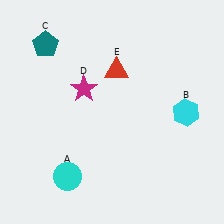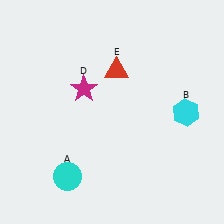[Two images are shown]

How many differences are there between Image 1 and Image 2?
There is 1 difference between the two images.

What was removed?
The teal pentagon (C) was removed in Image 2.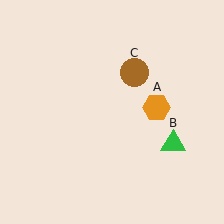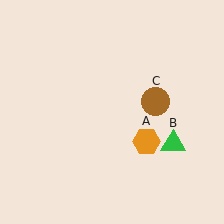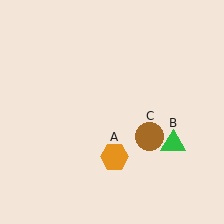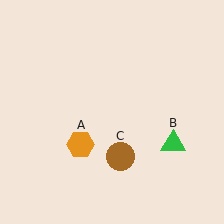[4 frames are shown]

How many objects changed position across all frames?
2 objects changed position: orange hexagon (object A), brown circle (object C).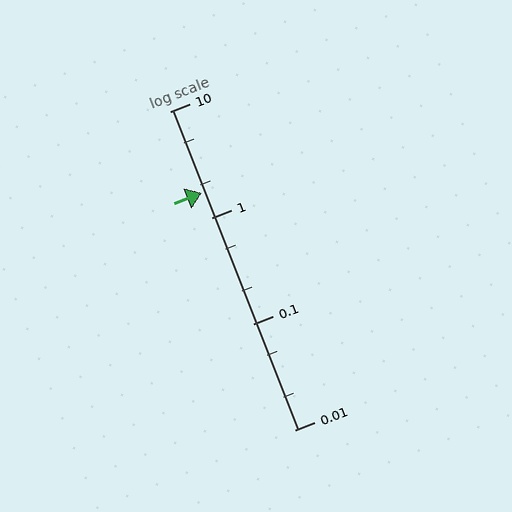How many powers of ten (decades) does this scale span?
The scale spans 3 decades, from 0.01 to 10.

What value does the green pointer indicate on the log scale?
The pointer indicates approximately 1.7.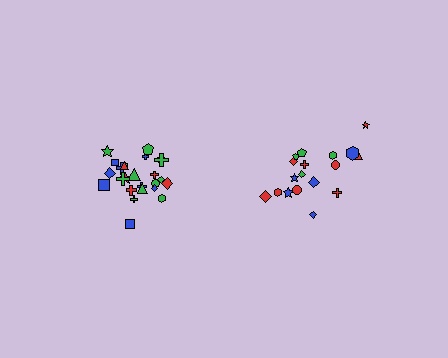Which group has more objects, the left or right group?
The left group.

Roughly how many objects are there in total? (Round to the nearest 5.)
Roughly 45 objects in total.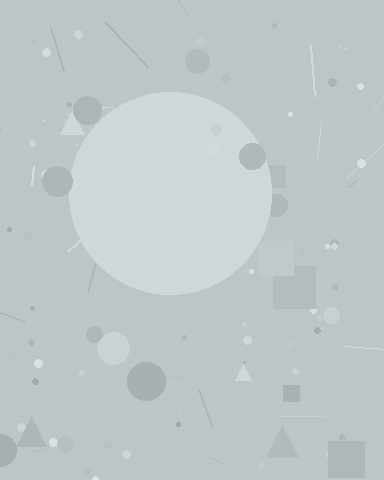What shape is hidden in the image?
A circle is hidden in the image.